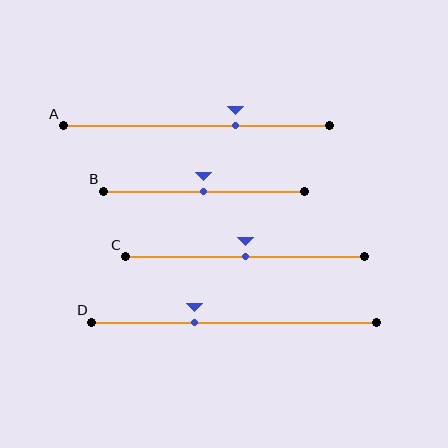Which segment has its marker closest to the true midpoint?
Segment B has its marker closest to the true midpoint.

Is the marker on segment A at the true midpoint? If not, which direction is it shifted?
No, the marker on segment A is shifted to the right by about 15% of the segment length.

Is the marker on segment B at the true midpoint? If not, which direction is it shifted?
Yes, the marker on segment B is at the true midpoint.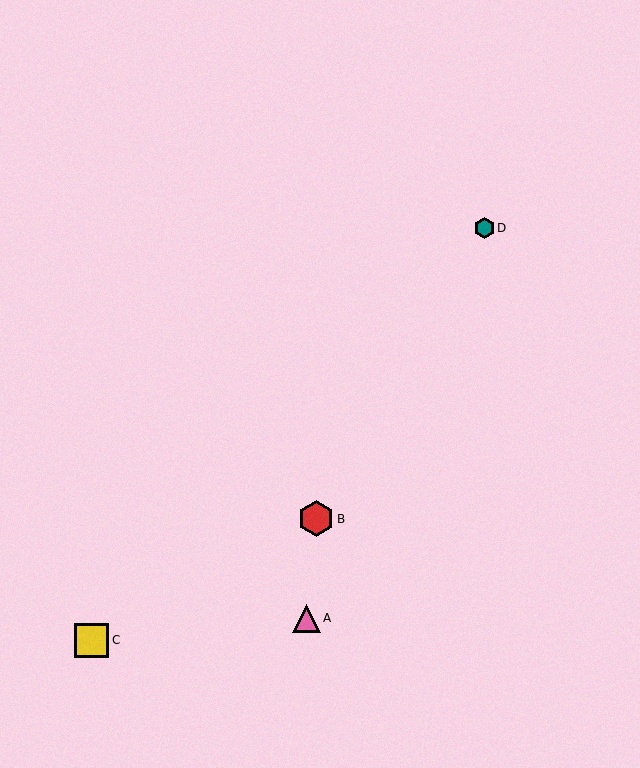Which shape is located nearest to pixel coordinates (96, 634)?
The yellow square (labeled C) at (91, 641) is nearest to that location.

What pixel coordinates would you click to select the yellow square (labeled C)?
Click at (91, 641) to select the yellow square C.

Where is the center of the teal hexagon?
The center of the teal hexagon is at (484, 228).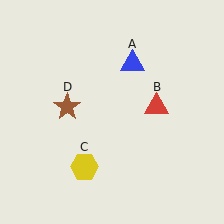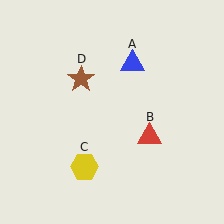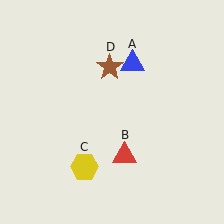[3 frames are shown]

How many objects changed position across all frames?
2 objects changed position: red triangle (object B), brown star (object D).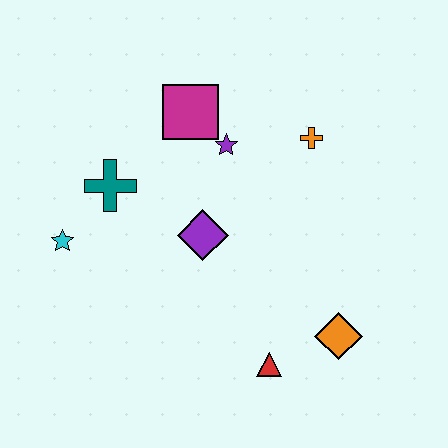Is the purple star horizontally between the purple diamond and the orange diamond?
Yes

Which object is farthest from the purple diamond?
The orange diamond is farthest from the purple diamond.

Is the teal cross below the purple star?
Yes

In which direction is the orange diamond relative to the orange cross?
The orange diamond is below the orange cross.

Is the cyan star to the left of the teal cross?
Yes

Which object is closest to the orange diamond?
The red triangle is closest to the orange diamond.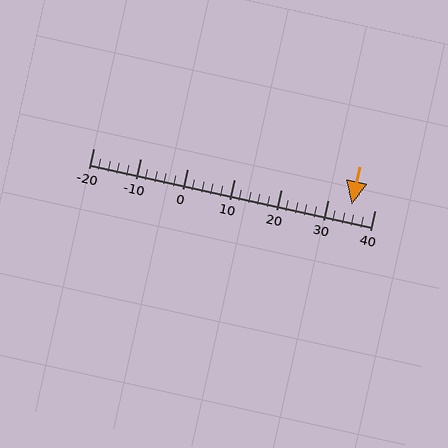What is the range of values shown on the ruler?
The ruler shows values from -20 to 40.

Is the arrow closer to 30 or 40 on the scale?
The arrow is closer to 40.